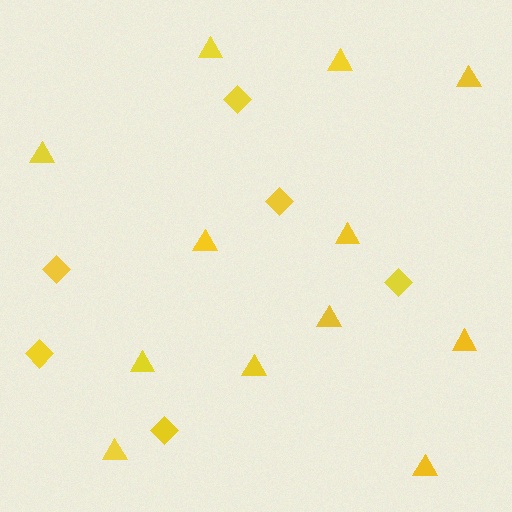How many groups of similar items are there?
There are 2 groups: one group of diamonds (6) and one group of triangles (12).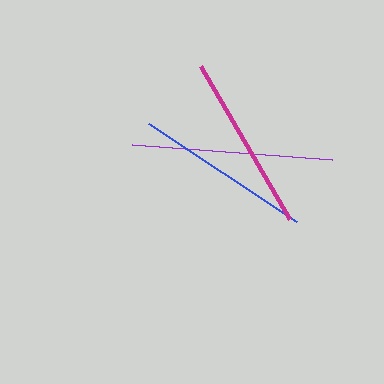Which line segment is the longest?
The purple line is the longest at approximately 200 pixels.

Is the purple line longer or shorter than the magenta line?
The purple line is longer than the magenta line.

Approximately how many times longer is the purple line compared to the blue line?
The purple line is approximately 1.1 times the length of the blue line.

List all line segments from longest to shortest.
From longest to shortest: purple, blue, magenta.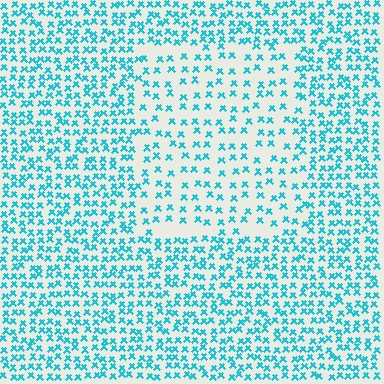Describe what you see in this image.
The image contains small cyan elements arranged at two different densities. A rectangle-shaped region is visible where the elements are less densely packed than the surrounding area.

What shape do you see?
I see a rectangle.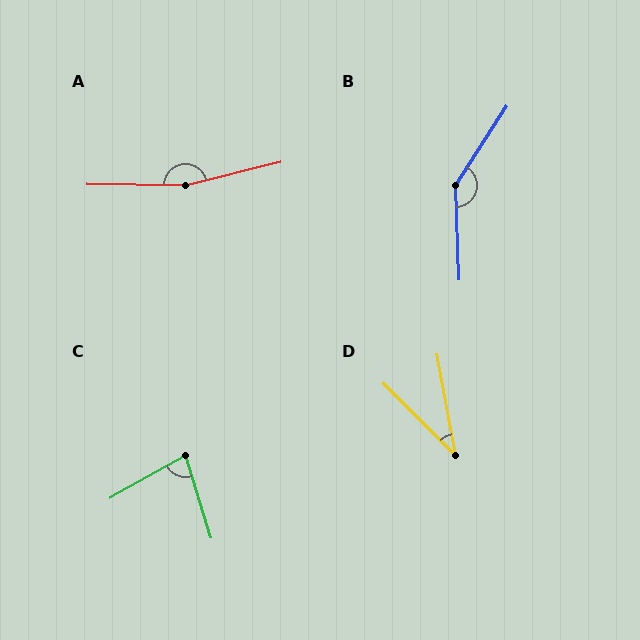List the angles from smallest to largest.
D (35°), C (78°), B (145°), A (165°).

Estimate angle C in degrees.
Approximately 78 degrees.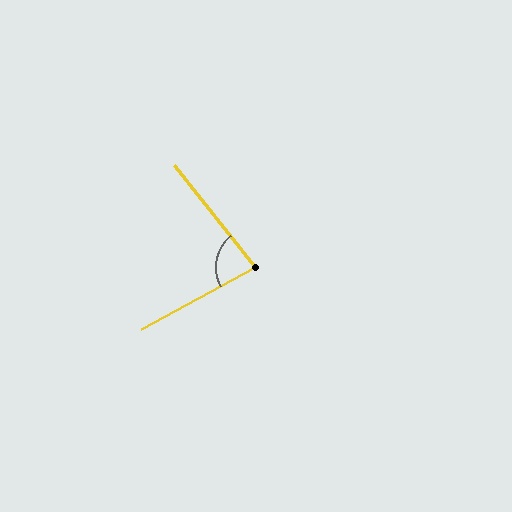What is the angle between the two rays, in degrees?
Approximately 80 degrees.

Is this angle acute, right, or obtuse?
It is acute.